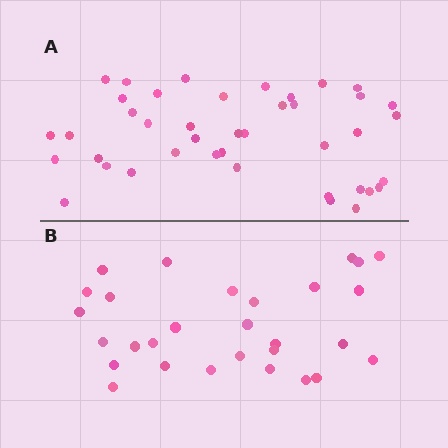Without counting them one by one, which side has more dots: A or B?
Region A (the top region) has more dots.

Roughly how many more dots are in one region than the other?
Region A has roughly 12 or so more dots than region B.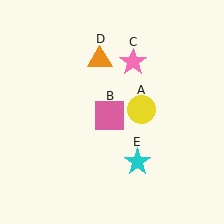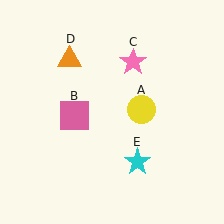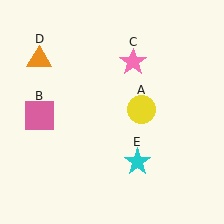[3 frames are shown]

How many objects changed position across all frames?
2 objects changed position: pink square (object B), orange triangle (object D).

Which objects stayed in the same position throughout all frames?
Yellow circle (object A) and pink star (object C) and cyan star (object E) remained stationary.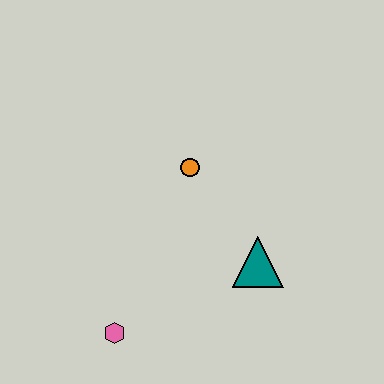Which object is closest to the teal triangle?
The orange circle is closest to the teal triangle.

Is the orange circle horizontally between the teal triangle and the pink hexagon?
Yes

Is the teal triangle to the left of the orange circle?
No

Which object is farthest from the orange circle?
The pink hexagon is farthest from the orange circle.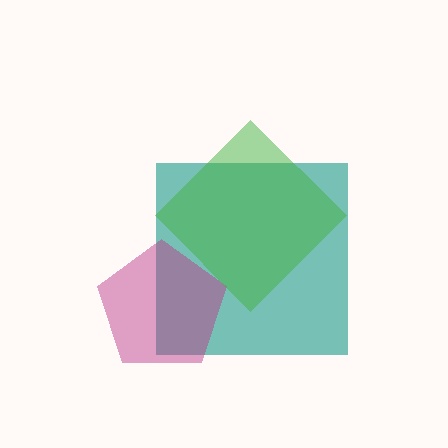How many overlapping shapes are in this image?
There are 3 overlapping shapes in the image.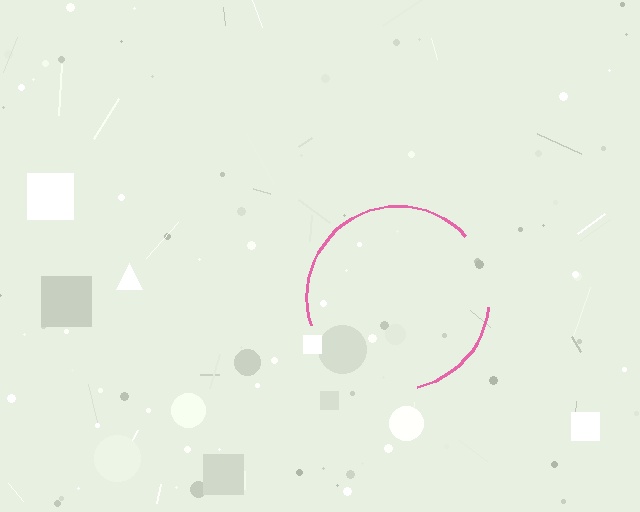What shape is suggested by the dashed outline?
The dashed outline suggests a circle.